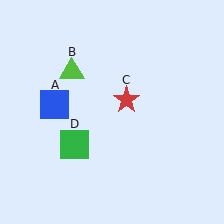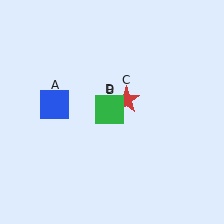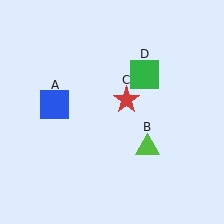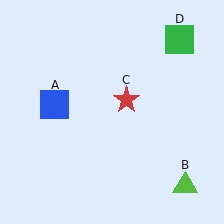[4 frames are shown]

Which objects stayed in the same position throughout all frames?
Blue square (object A) and red star (object C) remained stationary.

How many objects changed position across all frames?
2 objects changed position: lime triangle (object B), green square (object D).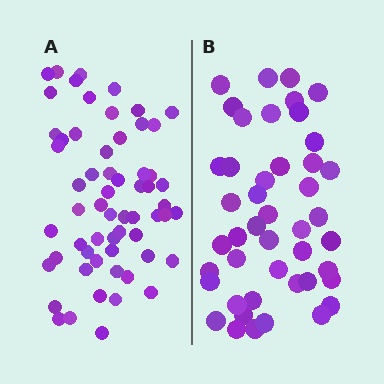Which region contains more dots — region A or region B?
Region A (the left region) has more dots.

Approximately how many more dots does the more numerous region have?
Region A has approximately 15 more dots than region B.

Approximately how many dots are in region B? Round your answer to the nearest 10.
About 40 dots. (The exact count is 45, which rounds to 40.)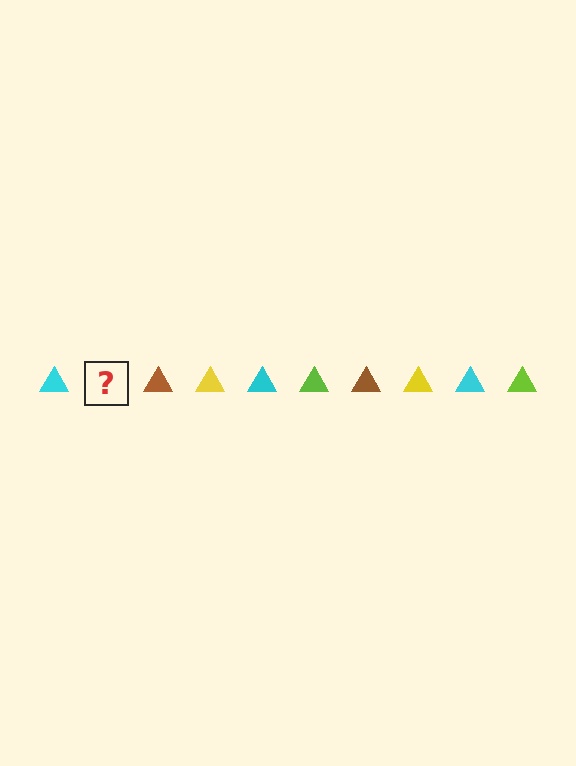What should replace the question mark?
The question mark should be replaced with a lime triangle.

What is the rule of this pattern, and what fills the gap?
The rule is that the pattern cycles through cyan, lime, brown, yellow triangles. The gap should be filled with a lime triangle.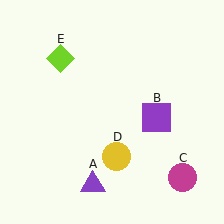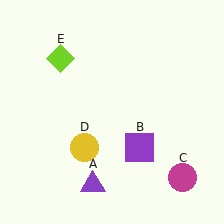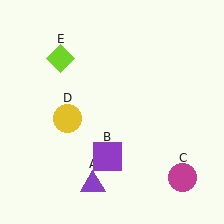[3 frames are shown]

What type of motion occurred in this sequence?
The purple square (object B), yellow circle (object D) rotated clockwise around the center of the scene.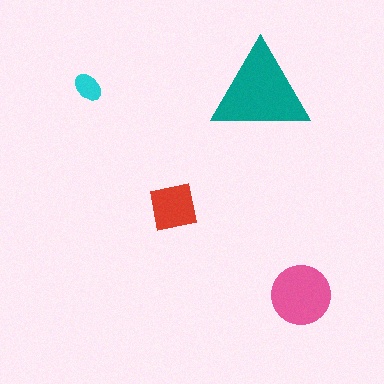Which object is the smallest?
The cyan ellipse.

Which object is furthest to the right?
The pink circle is rightmost.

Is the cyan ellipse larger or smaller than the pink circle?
Smaller.